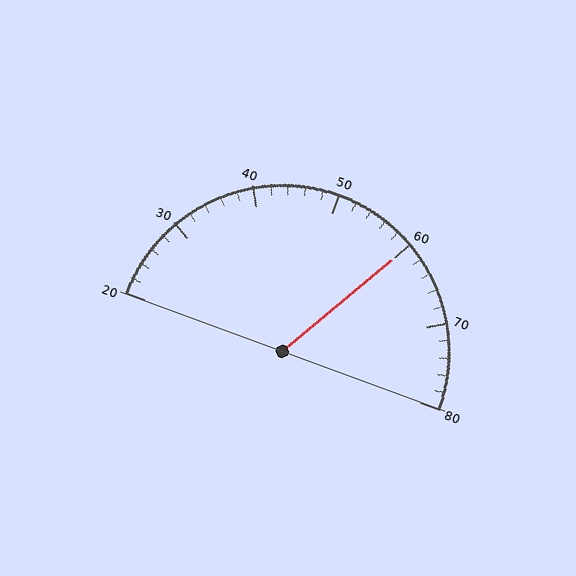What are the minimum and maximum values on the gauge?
The gauge ranges from 20 to 80.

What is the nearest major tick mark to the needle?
The nearest major tick mark is 60.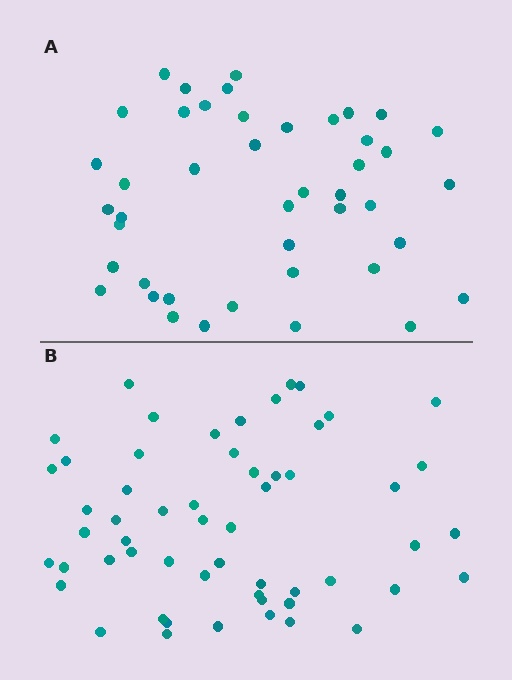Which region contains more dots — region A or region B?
Region B (the bottom region) has more dots.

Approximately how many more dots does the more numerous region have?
Region B has roughly 12 or so more dots than region A.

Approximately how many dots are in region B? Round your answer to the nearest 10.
About 60 dots. (The exact count is 56, which rounds to 60.)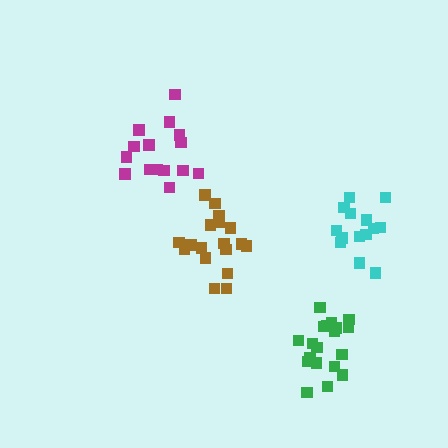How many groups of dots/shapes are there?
There are 4 groups.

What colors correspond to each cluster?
The clusters are colored: cyan, brown, green, magenta.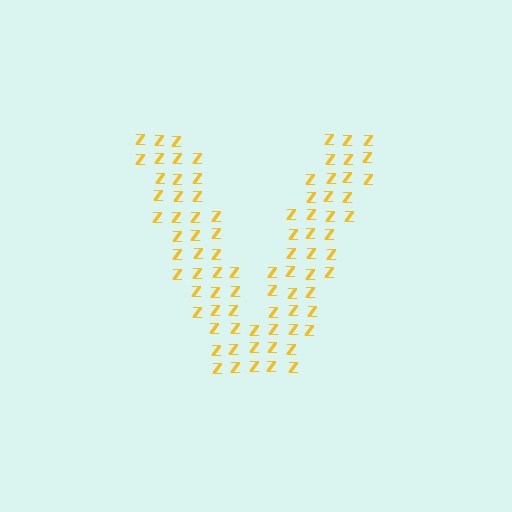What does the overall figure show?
The overall figure shows the letter V.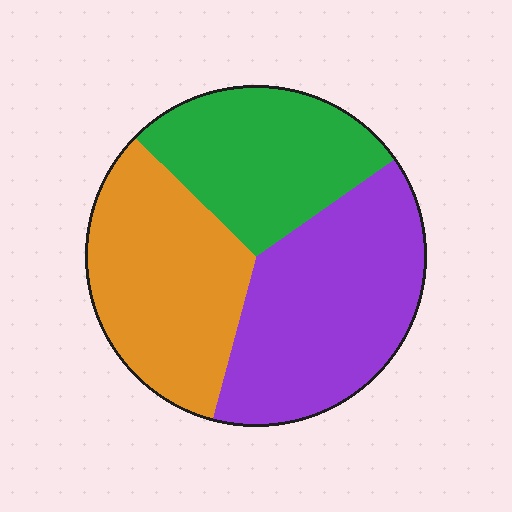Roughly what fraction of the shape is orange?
Orange takes up about one third (1/3) of the shape.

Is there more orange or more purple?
Purple.